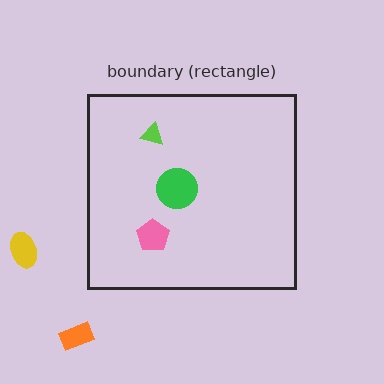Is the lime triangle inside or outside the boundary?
Inside.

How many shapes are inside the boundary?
3 inside, 2 outside.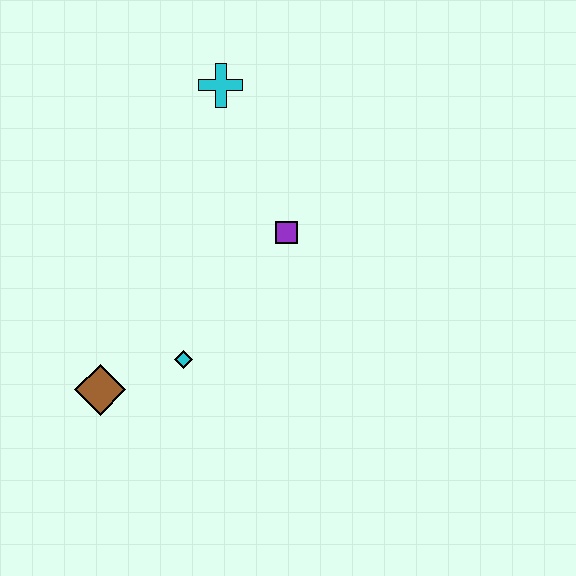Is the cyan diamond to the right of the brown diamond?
Yes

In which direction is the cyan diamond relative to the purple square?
The cyan diamond is below the purple square.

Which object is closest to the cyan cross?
The purple square is closest to the cyan cross.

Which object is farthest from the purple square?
The brown diamond is farthest from the purple square.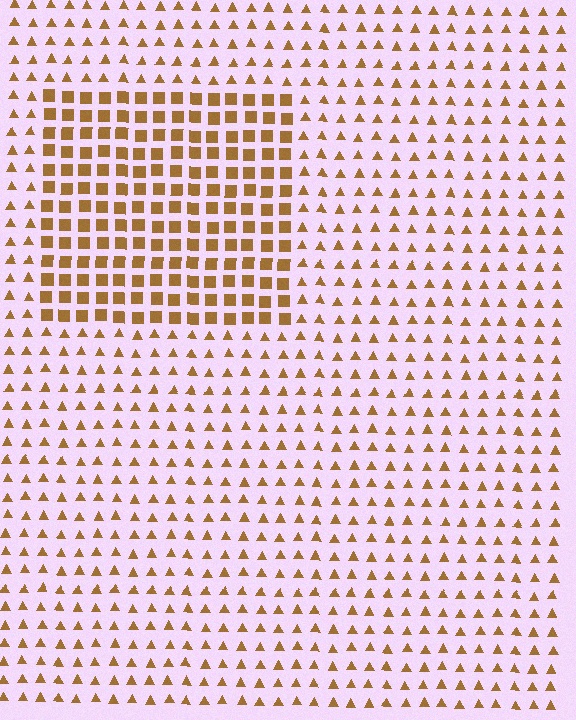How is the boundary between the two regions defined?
The boundary is defined by a change in element shape: squares inside vs. triangles outside. All elements share the same color and spacing.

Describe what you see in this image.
The image is filled with small brown elements arranged in a uniform grid. A rectangle-shaped region contains squares, while the surrounding area contains triangles. The boundary is defined purely by the change in element shape.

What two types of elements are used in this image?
The image uses squares inside the rectangle region and triangles outside it.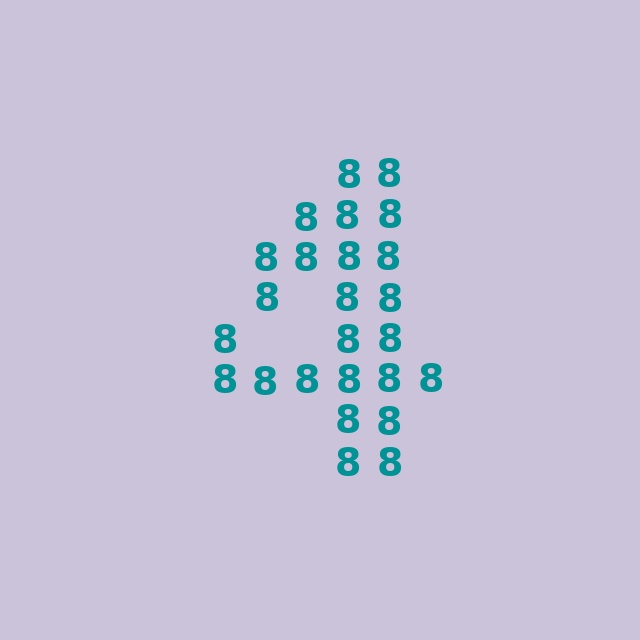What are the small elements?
The small elements are digit 8's.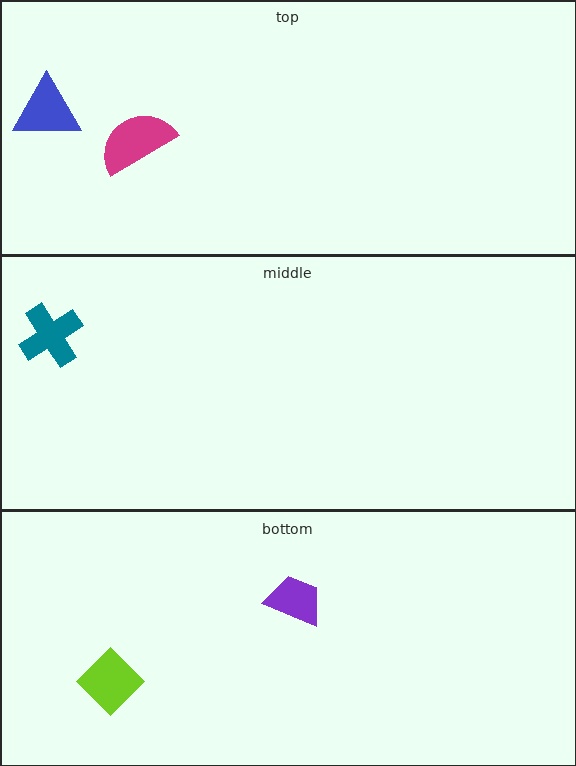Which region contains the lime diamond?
The bottom region.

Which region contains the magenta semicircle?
The top region.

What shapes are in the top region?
The magenta semicircle, the blue triangle.